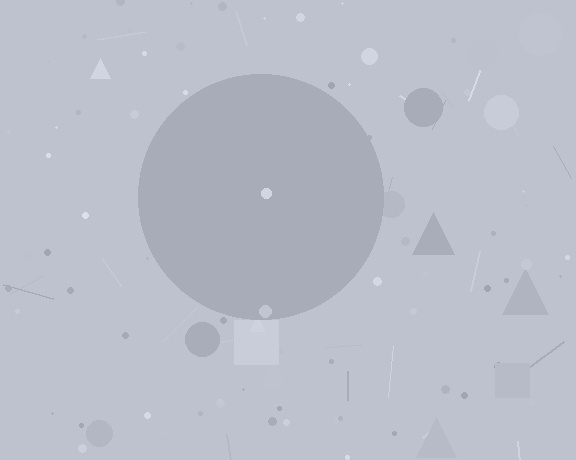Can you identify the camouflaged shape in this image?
The camouflaged shape is a circle.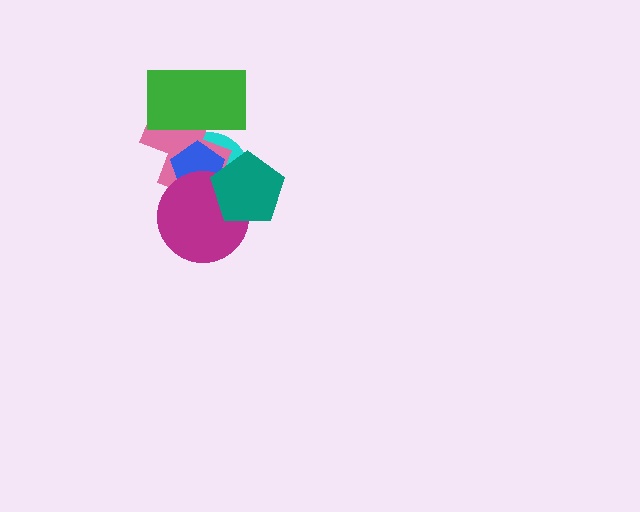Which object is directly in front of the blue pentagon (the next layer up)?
The magenta circle is directly in front of the blue pentagon.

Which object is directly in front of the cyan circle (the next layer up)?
The pink cross is directly in front of the cyan circle.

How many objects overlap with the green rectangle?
3 objects overlap with the green rectangle.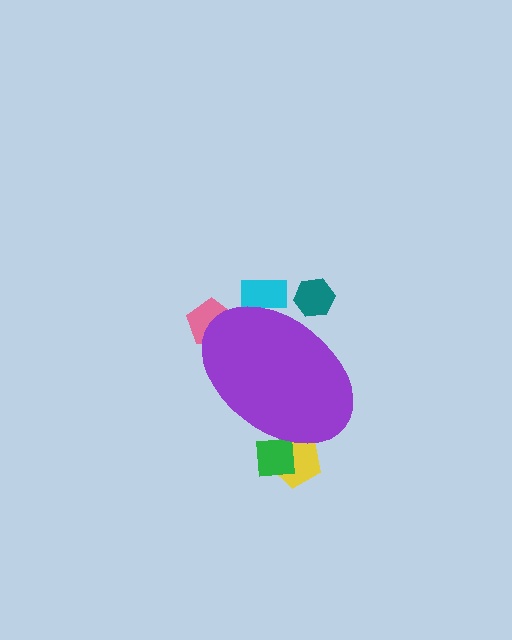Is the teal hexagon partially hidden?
Yes, the teal hexagon is partially hidden behind the purple ellipse.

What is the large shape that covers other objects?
A purple ellipse.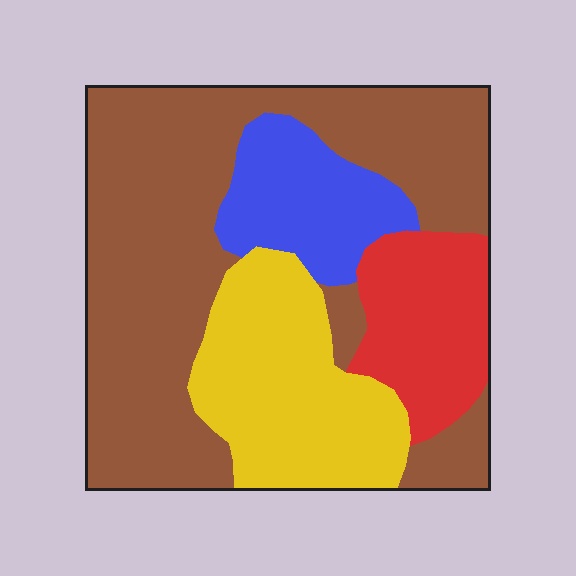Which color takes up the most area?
Brown, at roughly 50%.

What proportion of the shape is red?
Red covers around 15% of the shape.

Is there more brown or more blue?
Brown.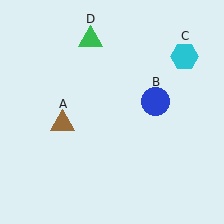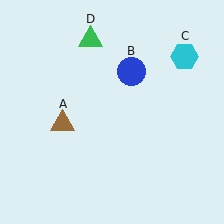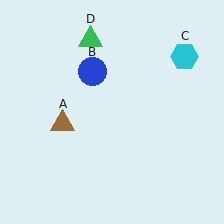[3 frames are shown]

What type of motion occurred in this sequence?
The blue circle (object B) rotated counterclockwise around the center of the scene.